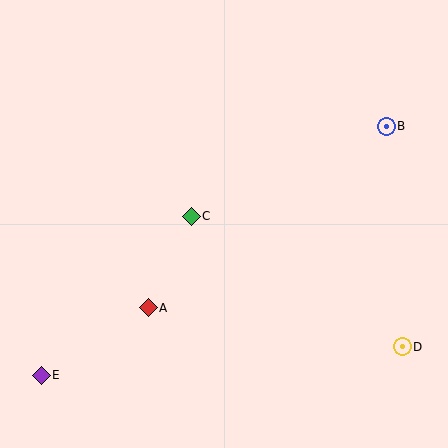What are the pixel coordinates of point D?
Point D is at (402, 347).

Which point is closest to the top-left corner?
Point C is closest to the top-left corner.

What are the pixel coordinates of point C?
Point C is at (191, 216).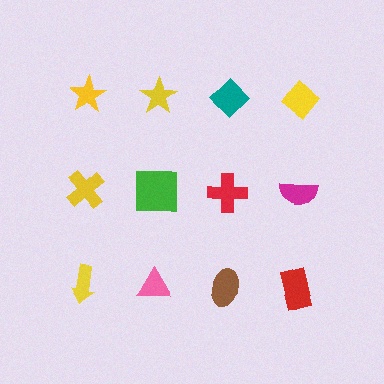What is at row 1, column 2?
A yellow star.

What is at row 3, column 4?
A red rectangle.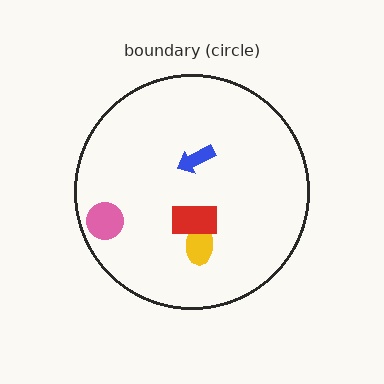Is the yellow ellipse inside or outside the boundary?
Inside.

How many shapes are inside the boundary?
4 inside, 0 outside.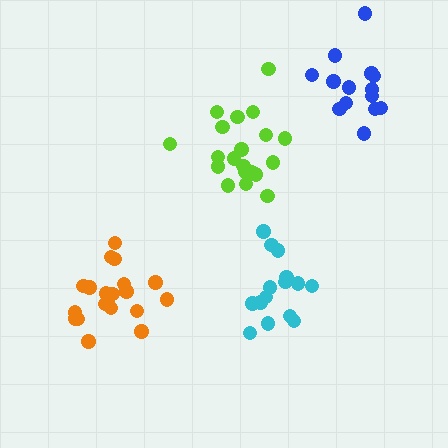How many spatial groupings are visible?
There are 4 spatial groupings.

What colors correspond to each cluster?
The clusters are colored: orange, lime, blue, cyan.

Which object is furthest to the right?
The blue cluster is rightmost.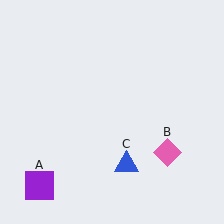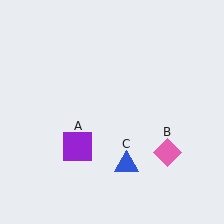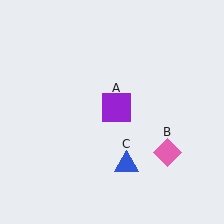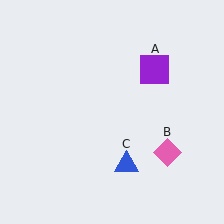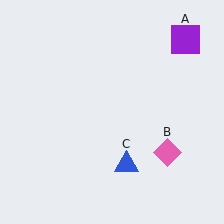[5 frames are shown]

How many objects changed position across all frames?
1 object changed position: purple square (object A).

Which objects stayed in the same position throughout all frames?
Pink diamond (object B) and blue triangle (object C) remained stationary.